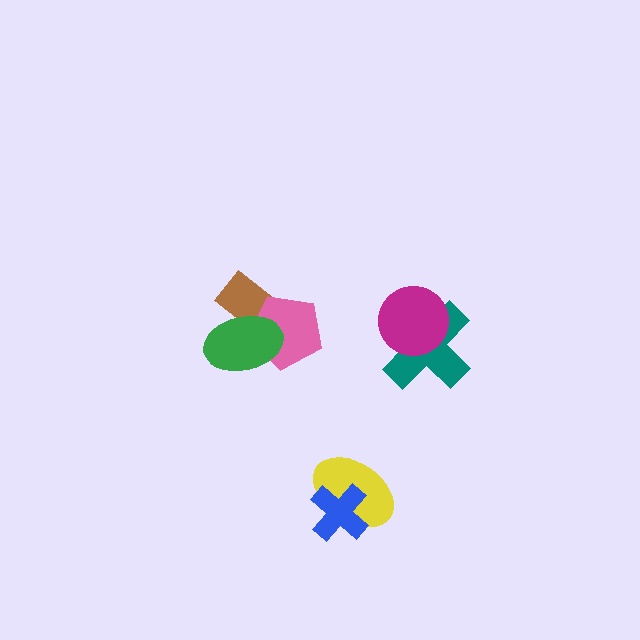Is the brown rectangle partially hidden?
Yes, it is partially covered by another shape.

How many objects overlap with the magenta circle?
1 object overlaps with the magenta circle.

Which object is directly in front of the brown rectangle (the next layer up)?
The pink pentagon is directly in front of the brown rectangle.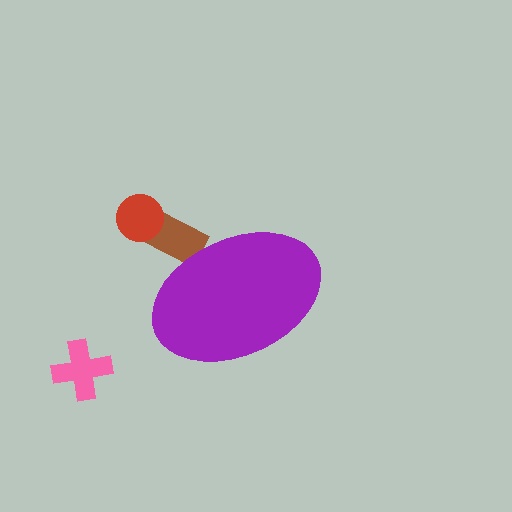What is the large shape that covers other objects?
A purple ellipse.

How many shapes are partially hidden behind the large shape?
1 shape is partially hidden.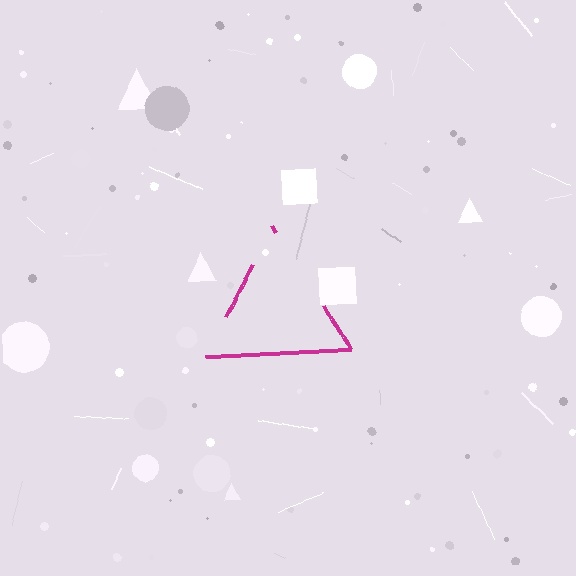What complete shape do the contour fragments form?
The contour fragments form a triangle.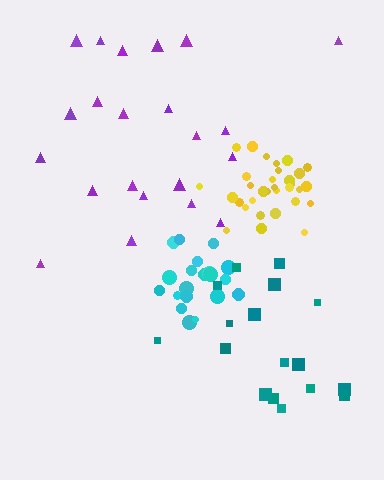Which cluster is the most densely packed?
Yellow.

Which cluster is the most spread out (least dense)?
Purple.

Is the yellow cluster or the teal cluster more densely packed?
Yellow.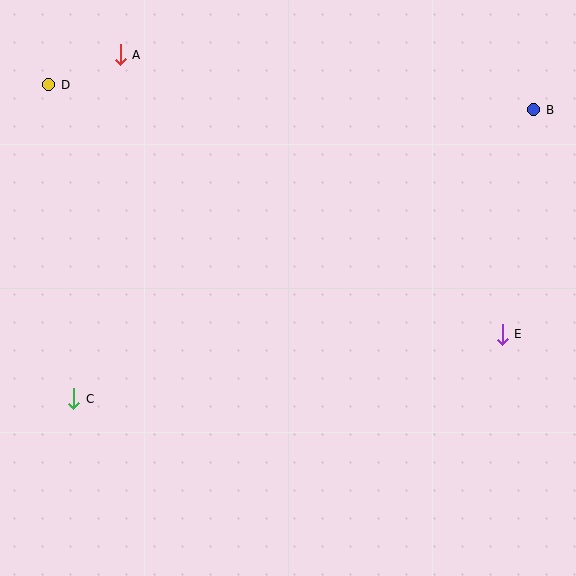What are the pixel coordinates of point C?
Point C is at (74, 399).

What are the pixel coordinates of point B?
Point B is at (534, 110).